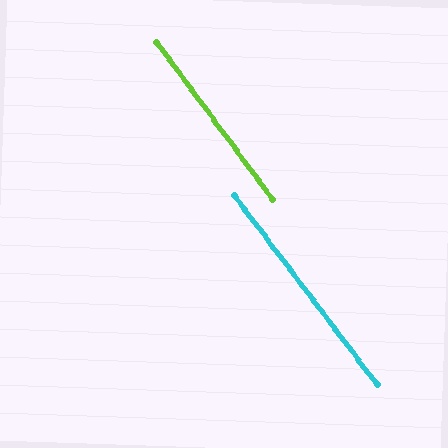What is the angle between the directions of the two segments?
Approximately 1 degree.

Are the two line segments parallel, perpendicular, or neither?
Parallel — their directions differ by only 0.6°.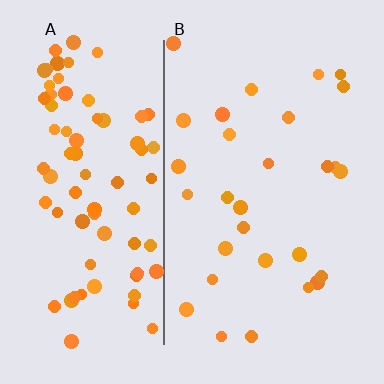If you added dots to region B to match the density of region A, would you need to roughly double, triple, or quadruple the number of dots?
Approximately triple.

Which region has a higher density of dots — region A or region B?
A (the left).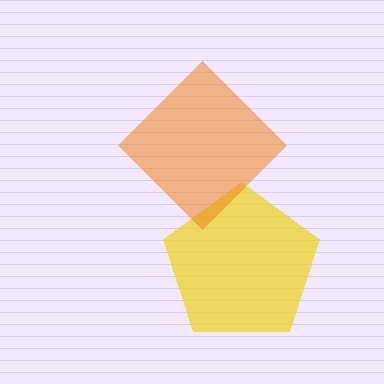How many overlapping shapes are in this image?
There are 2 overlapping shapes in the image.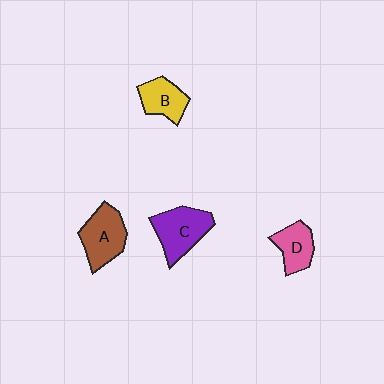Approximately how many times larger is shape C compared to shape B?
Approximately 1.4 times.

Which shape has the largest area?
Shape C (purple).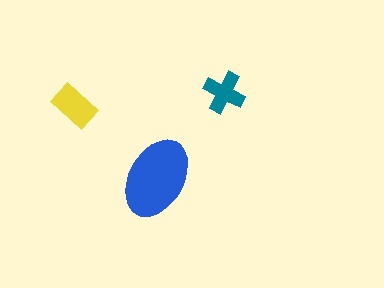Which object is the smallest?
The teal cross.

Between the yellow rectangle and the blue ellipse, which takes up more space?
The blue ellipse.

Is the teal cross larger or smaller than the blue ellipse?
Smaller.